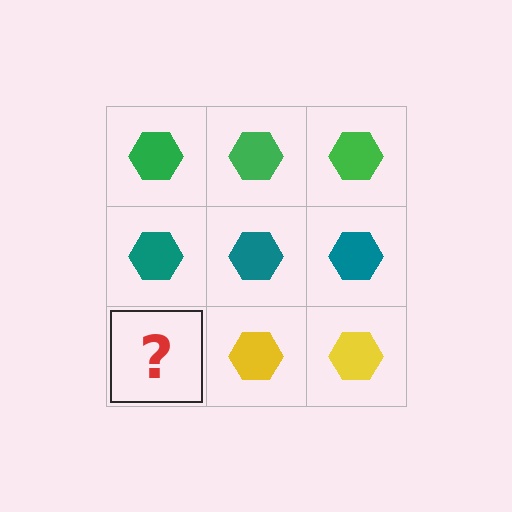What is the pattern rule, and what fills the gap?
The rule is that each row has a consistent color. The gap should be filled with a yellow hexagon.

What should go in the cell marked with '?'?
The missing cell should contain a yellow hexagon.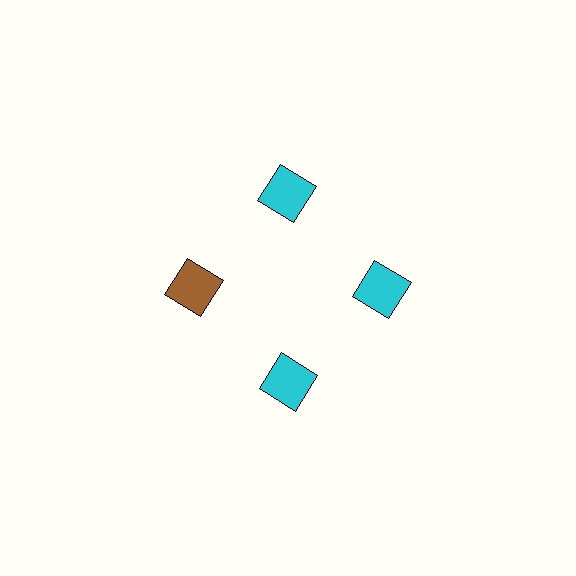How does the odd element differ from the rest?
It has a different color: brown instead of cyan.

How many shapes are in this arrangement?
There are 4 shapes arranged in a ring pattern.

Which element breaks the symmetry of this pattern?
The brown square at roughly the 9 o'clock position breaks the symmetry. All other shapes are cyan squares.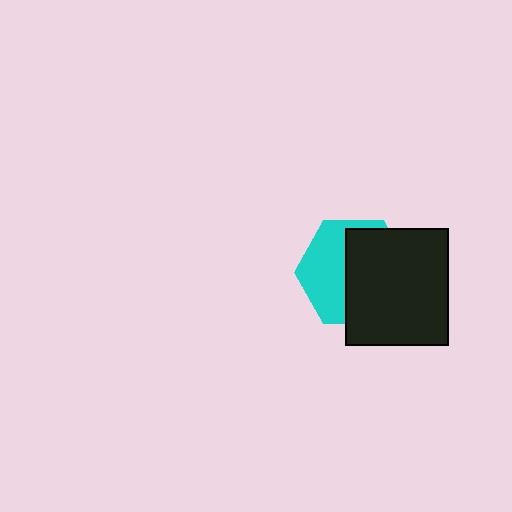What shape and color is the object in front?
The object in front is a black rectangle.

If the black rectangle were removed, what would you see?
You would see the complete cyan hexagon.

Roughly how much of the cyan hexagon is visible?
A small part of it is visible (roughly 44%).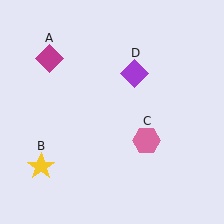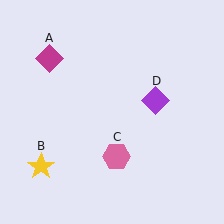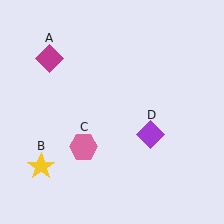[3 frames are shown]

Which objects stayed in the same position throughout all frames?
Magenta diamond (object A) and yellow star (object B) remained stationary.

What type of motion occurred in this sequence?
The pink hexagon (object C), purple diamond (object D) rotated clockwise around the center of the scene.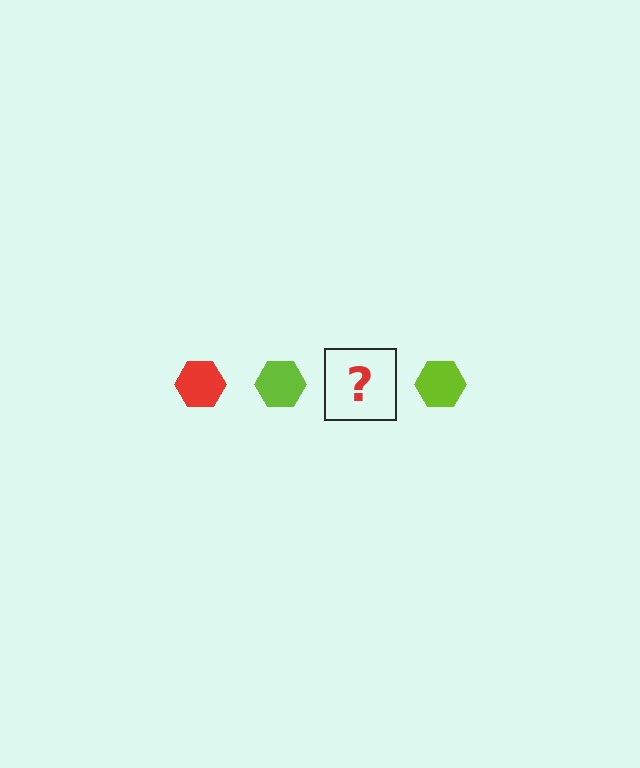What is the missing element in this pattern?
The missing element is a red hexagon.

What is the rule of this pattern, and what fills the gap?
The rule is that the pattern cycles through red, lime hexagons. The gap should be filled with a red hexagon.